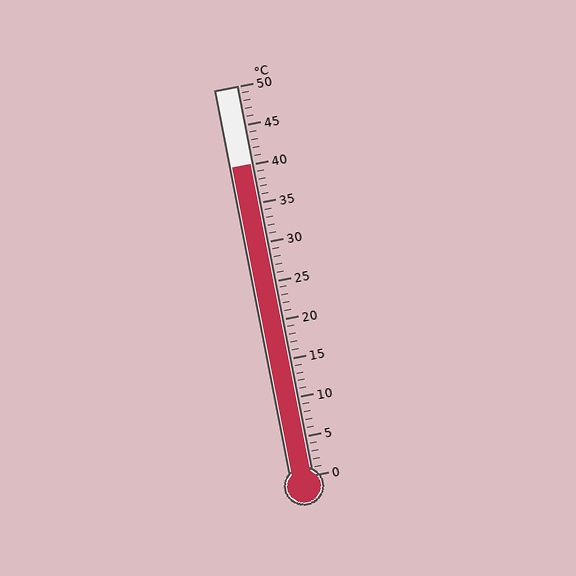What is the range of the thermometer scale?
The thermometer scale ranges from 0°C to 50°C.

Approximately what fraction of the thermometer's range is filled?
The thermometer is filled to approximately 80% of its range.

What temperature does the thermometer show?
The thermometer shows approximately 40°C.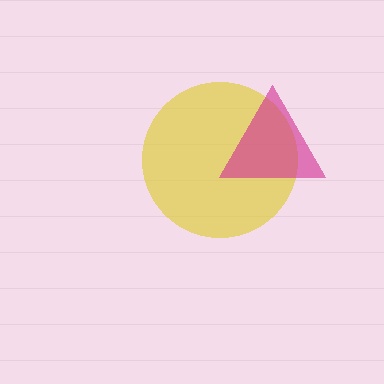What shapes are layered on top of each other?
The layered shapes are: a yellow circle, a magenta triangle.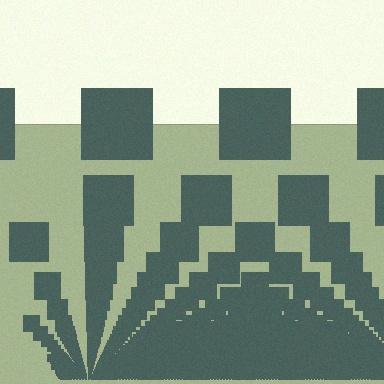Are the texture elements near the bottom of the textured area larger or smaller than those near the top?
Smaller. The gradient is inverted — elements near the bottom are smaller and denser.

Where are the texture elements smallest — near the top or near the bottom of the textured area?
Near the bottom.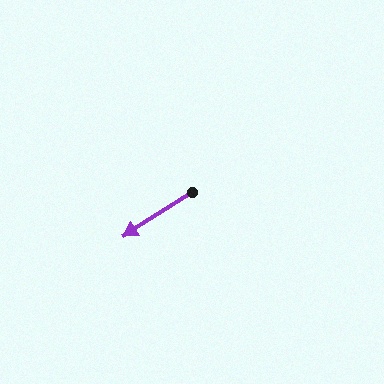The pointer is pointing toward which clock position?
Roughly 8 o'clock.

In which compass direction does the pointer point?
Southwest.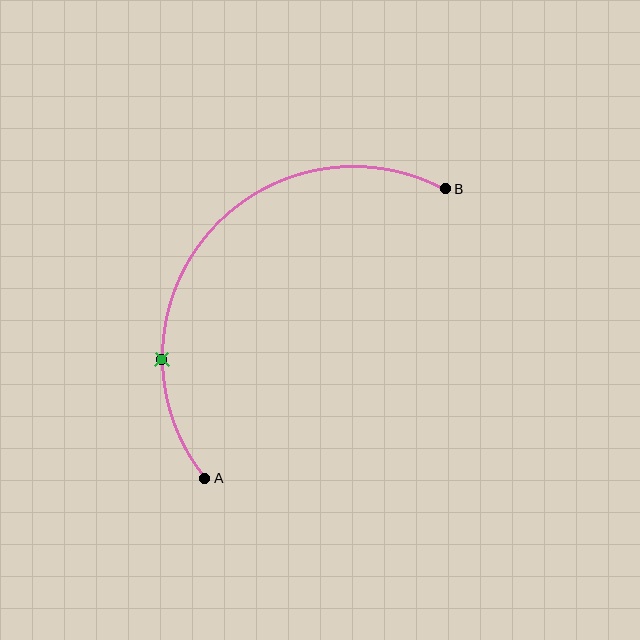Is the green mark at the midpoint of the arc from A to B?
No. The green mark lies on the arc but is closer to endpoint A. The arc midpoint would be at the point on the curve equidistant along the arc from both A and B.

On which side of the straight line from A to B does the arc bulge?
The arc bulges above and to the left of the straight line connecting A and B.